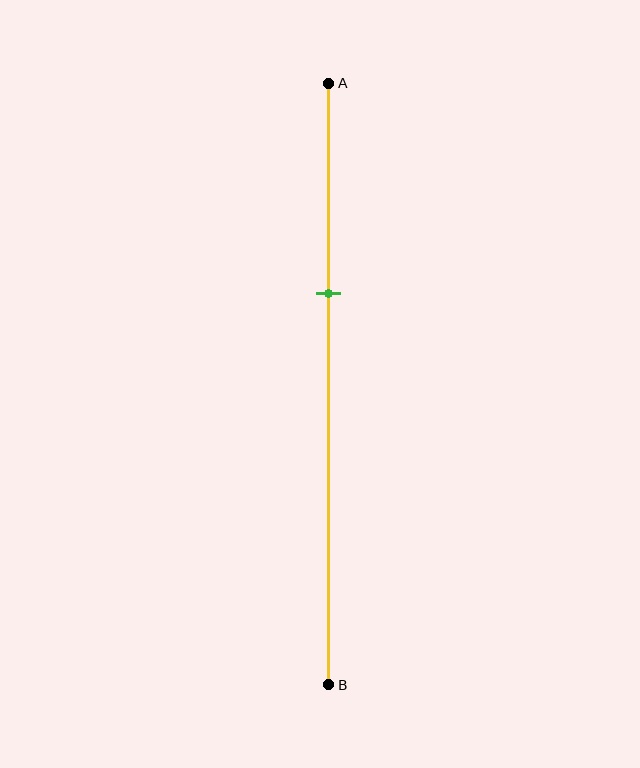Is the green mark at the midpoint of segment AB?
No, the mark is at about 35% from A, not at the 50% midpoint.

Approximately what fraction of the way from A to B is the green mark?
The green mark is approximately 35% of the way from A to B.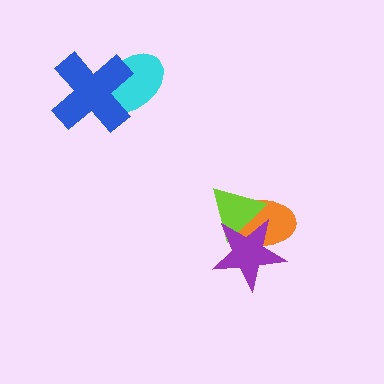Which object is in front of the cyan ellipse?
The blue cross is in front of the cyan ellipse.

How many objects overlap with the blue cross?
1 object overlaps with the blue cross.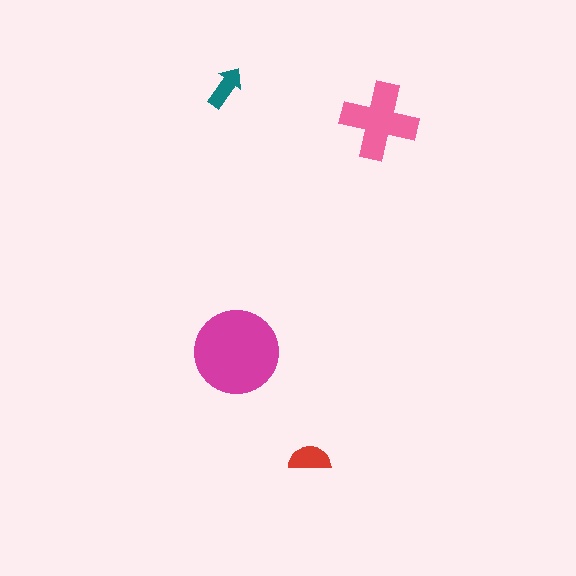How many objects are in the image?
There are 4 objects in the image.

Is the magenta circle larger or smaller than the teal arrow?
Larger.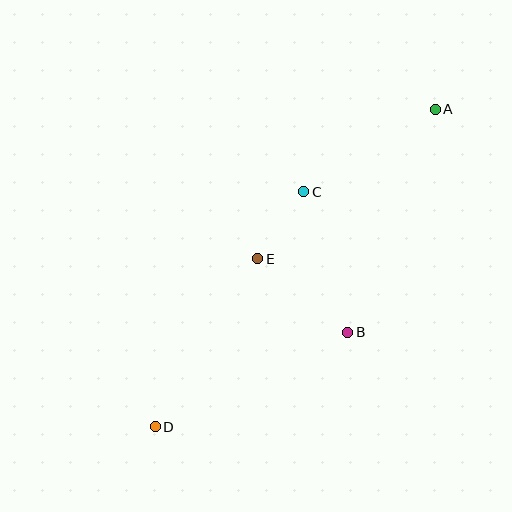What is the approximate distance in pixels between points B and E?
The distance between B and E is approximately 116 pixels.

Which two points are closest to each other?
Points C and E are closest to each other.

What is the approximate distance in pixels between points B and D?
The distance between B and D is approximately 214 pixels.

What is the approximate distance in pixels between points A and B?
The distance between A and B is approximately 239 pixels.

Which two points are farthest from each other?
Points A and D are farthest from each other.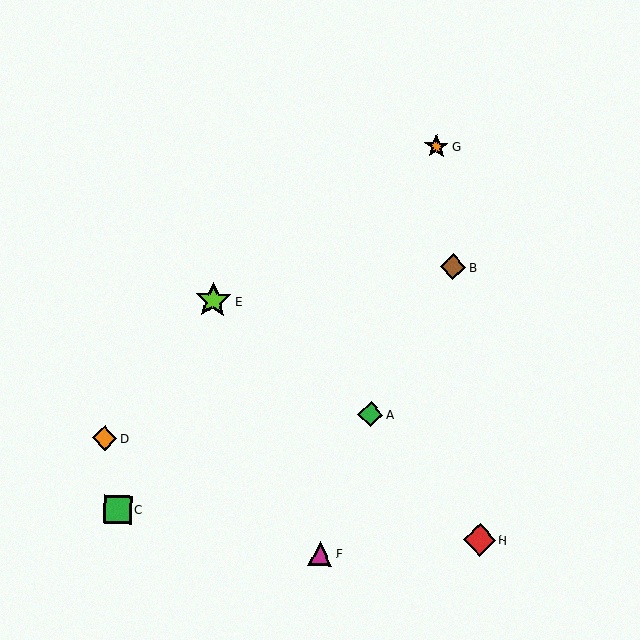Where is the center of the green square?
The center of the green square is at (118, 509).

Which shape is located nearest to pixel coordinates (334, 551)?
The magenta triangle (labeled F) at (320, 554) is nearest to that location.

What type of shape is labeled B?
Shape B is a brown diamond.